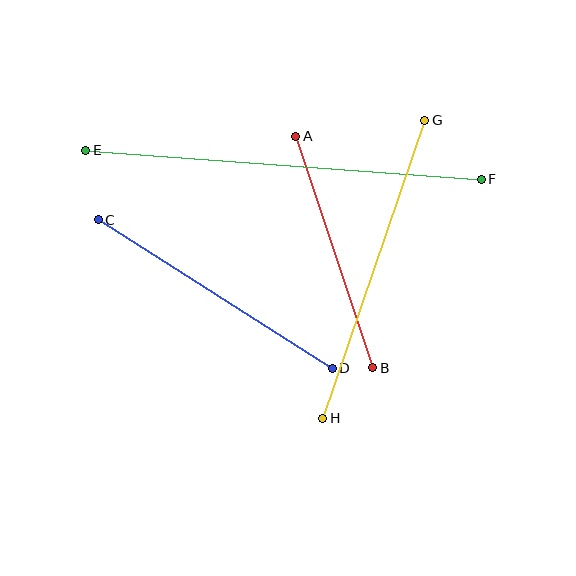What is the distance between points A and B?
The distance is approximately 244 pixels.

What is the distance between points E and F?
The distance is approximately 397 pixels.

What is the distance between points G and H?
The distance is approximately 315 pixels.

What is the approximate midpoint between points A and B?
The midpoint is at approximately (334, 252) pixels.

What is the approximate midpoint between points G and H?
The midpoint is at approximately (374, 269) pixels.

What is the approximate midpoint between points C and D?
The midpoint is at approximately (215, 294) pixels.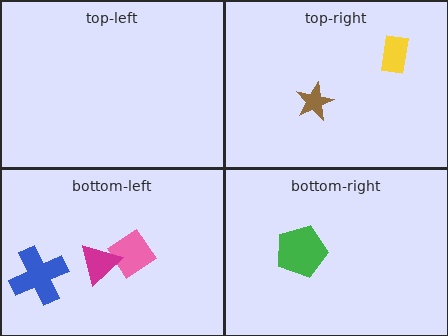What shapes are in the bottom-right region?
The green pentagon.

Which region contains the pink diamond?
The bottom-left region.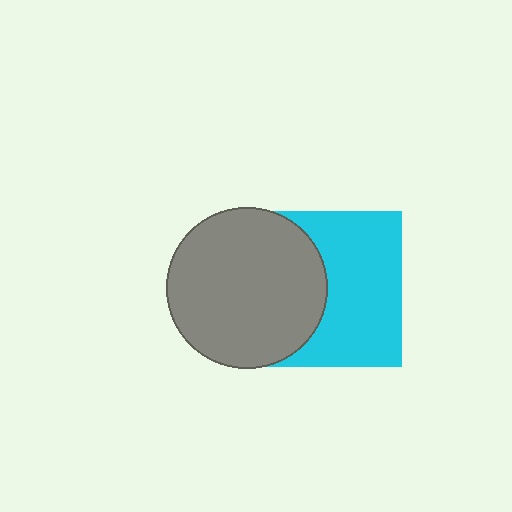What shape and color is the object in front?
The object in front is a gray circle.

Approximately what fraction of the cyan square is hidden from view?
Roughly 43% of the cyan square is hidden behind the gray circle.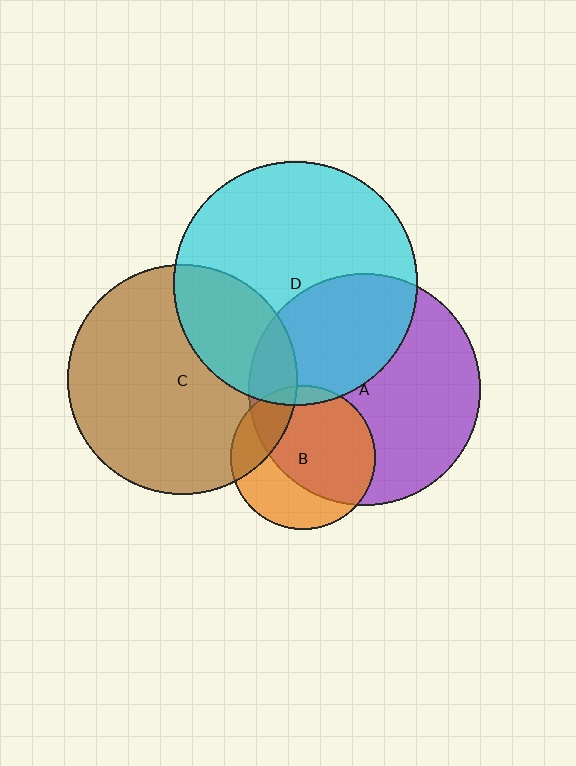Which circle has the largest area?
Circle D (cyan).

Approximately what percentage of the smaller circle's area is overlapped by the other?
Approximately 65%.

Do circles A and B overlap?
Yes.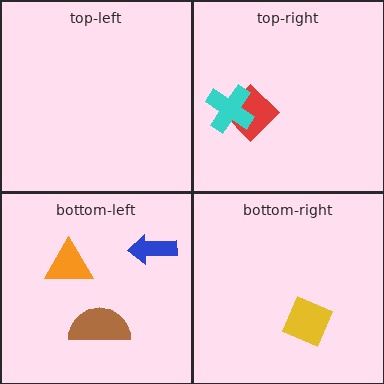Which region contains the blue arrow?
The bottom-left region.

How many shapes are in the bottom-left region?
3.